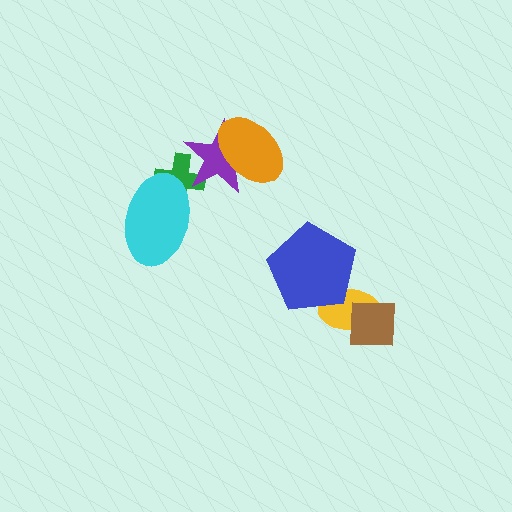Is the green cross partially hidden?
Yes, it is partially covered by another shape.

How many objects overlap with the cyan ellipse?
1 object overlaps with the cyan ellipse.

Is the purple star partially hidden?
Yes, it is partially covered by another shape.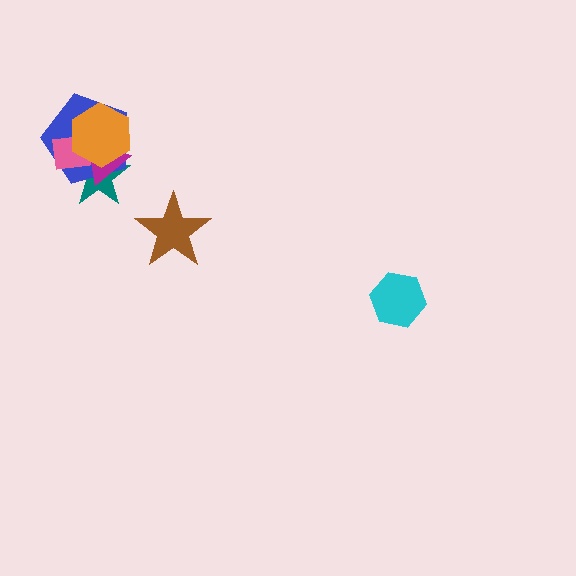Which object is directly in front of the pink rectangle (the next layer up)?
The magenta triangle is directly in front of the pink rectangle.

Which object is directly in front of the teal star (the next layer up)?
The blue pentagon is directly in front of the teal star.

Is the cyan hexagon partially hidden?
No, no other shape covers it.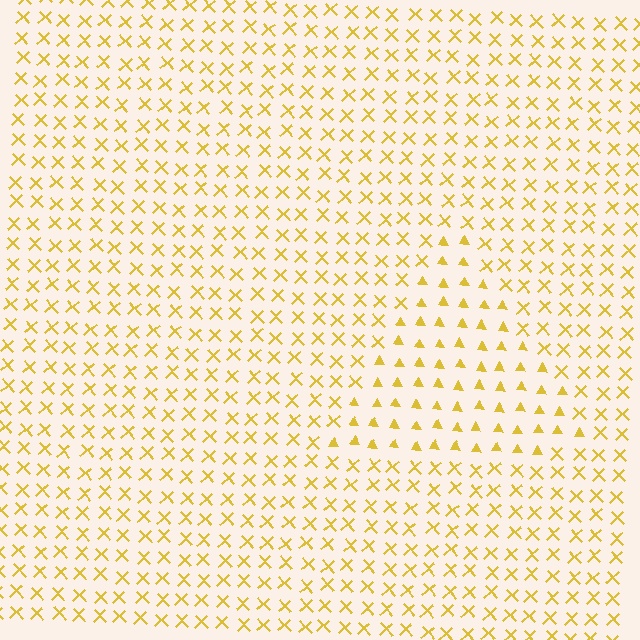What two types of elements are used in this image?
The image uses triangles inside the triangle region and X marks outside it.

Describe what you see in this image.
The image is filled with small yellow elements arranged in a uniform grid. A triangle-shaped region contains triangles, while the surrounding area contains X marks. The boundary is defined purely by the change in element shape.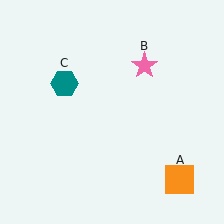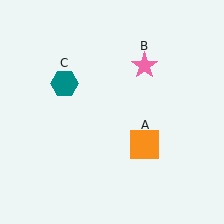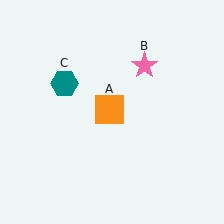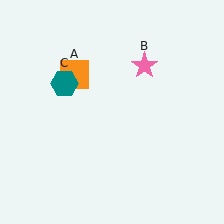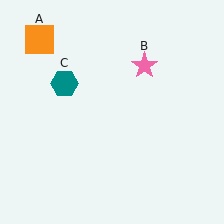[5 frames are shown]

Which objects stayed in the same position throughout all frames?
Pink star (object B) and teal hexagon (object C) remained stationary.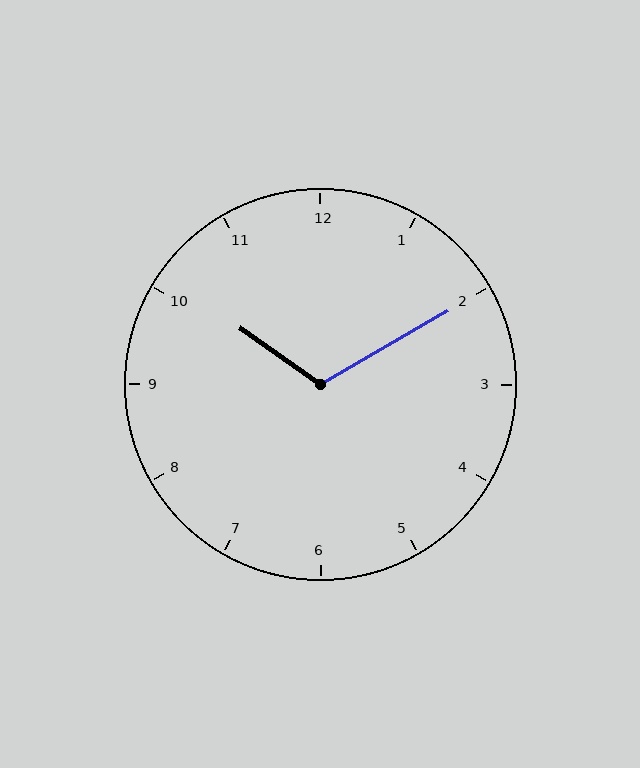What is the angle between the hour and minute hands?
Approximately 115 degrees.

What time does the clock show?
10:10.